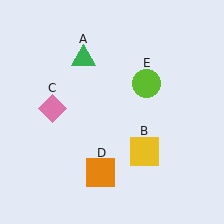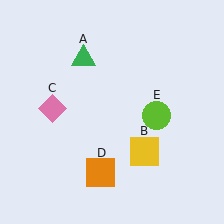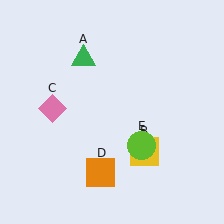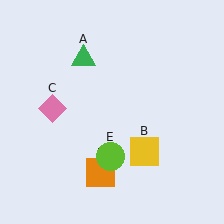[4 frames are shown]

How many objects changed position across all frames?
1 object changed position: lime circle (object E).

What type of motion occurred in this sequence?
The lime circle (object E) rotated clockwise around the center of the scene.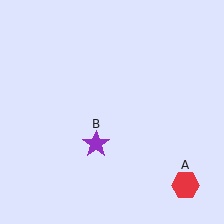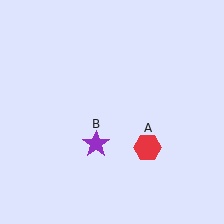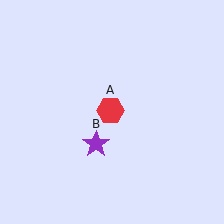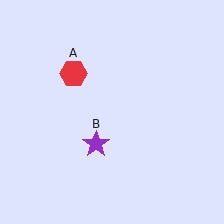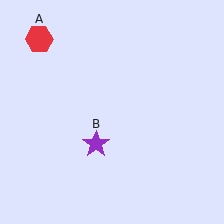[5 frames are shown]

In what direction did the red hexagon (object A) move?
The red hexagon (object A) moved up and to the left.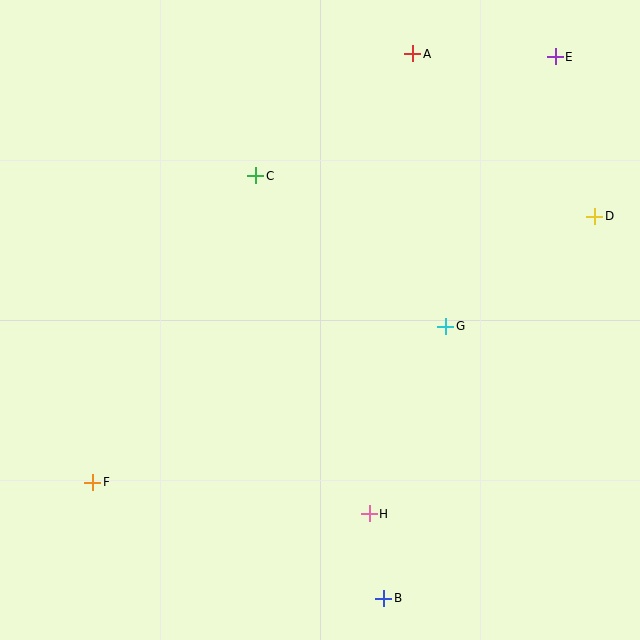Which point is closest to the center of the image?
Point G at (446, 326) is closest to the center.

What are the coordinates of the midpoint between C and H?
The midpoint between C and H is at (312, 345).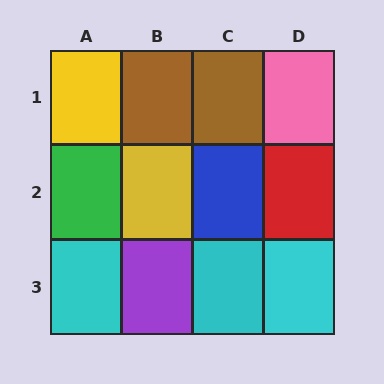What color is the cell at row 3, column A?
Cyan.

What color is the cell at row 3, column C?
Cyan.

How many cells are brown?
2 cells are brown.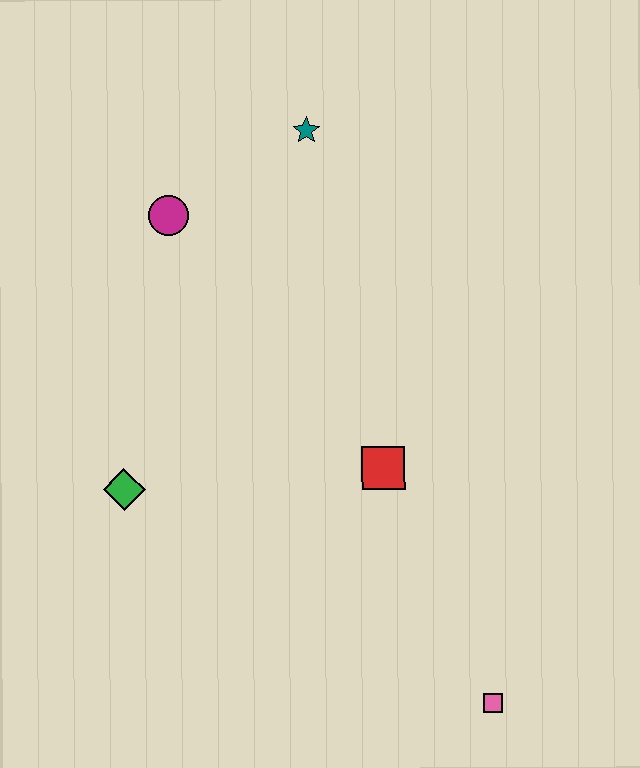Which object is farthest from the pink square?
The teal star is farthest from the pink square.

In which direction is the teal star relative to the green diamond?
The teal star is above the green diamond.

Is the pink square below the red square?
Yes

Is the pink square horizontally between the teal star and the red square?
No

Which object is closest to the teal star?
The magenta circle is closest to the teal star.